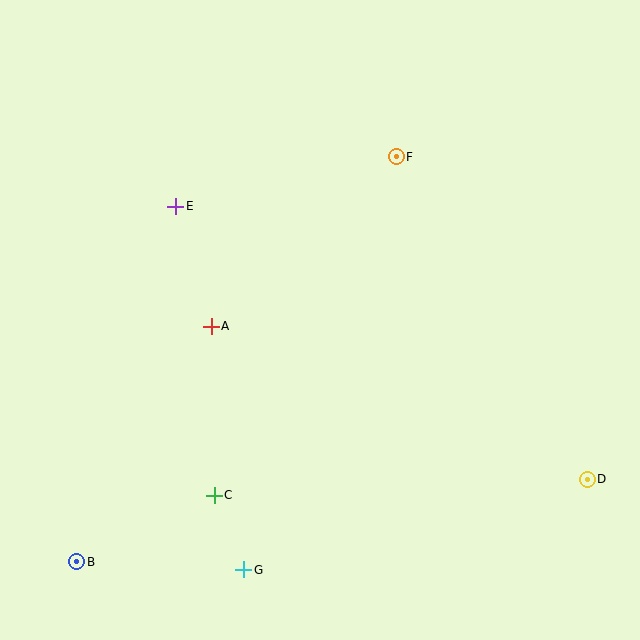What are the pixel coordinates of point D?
Point D is at (587, 479).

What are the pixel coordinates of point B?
Point B is at (77, 562).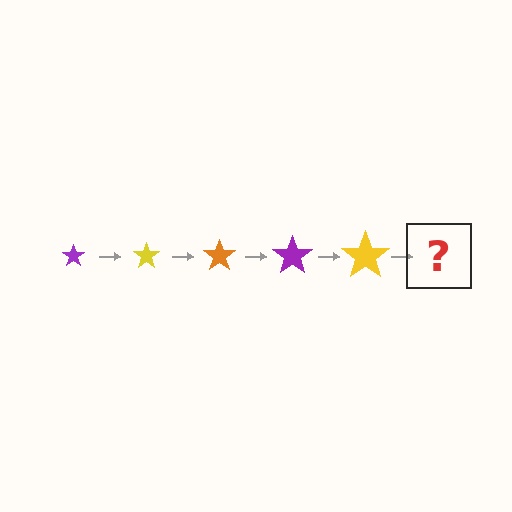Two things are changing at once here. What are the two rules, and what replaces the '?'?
The two rules are that the star grows larger each step and the color cycles through purple, yellow, and orange. The '?' should be an orange star, larger than the previous one.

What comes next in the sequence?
The next element should be an orange star, larger than the previous one.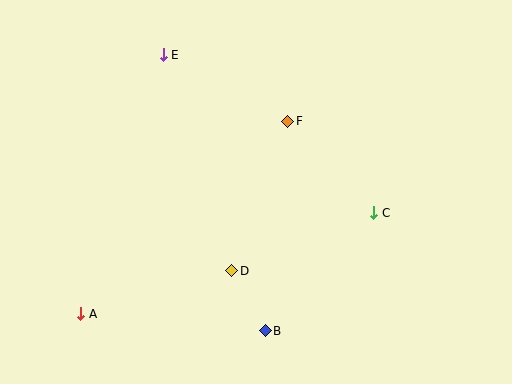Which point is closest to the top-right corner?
Point C is closest to the top-right corner.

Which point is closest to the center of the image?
Point F at (288, 121) is closest to the center.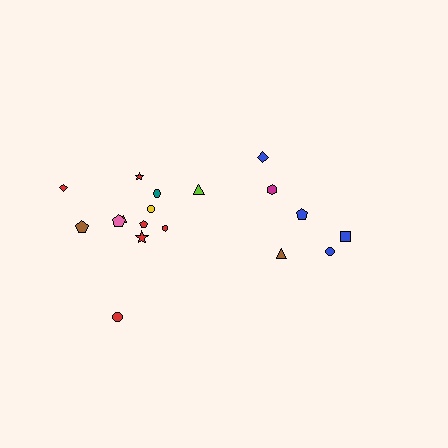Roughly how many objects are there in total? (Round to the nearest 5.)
Roughly 20 objects in total.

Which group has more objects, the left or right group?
The left group.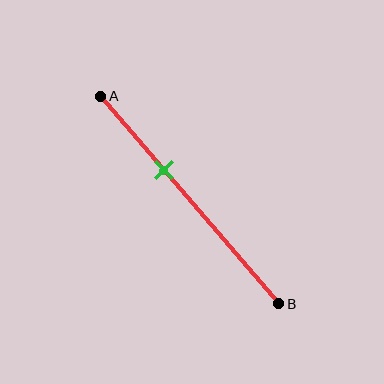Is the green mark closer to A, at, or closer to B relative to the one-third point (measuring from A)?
The green mark is approximately at the one-third point of segment AB.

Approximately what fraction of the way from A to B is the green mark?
The green mark is approximately 35% of the way from A to B.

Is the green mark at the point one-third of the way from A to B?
Yes, the mark is approximately at the one-third point.